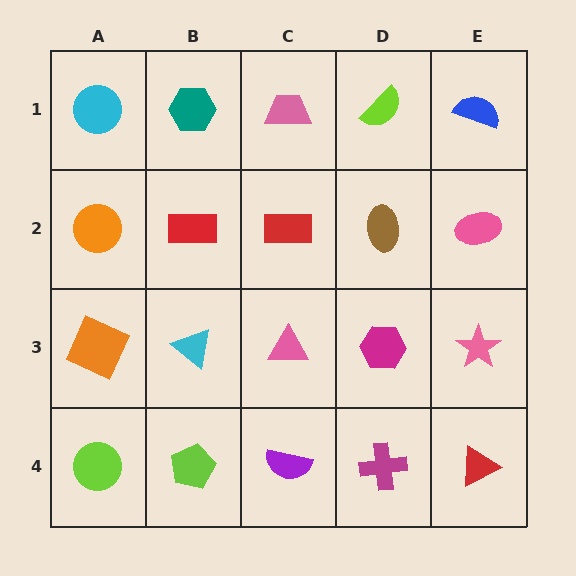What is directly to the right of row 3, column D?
A pink star.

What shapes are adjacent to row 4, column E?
A pink star (row 3, column E), a magenta cross (row 4, column D).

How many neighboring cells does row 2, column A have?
3.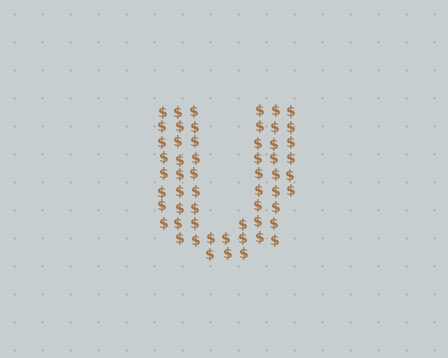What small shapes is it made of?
It is made of small dollar signs.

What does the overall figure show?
The overall figure shows the letter U.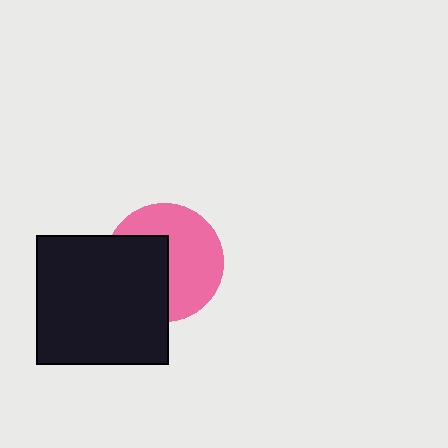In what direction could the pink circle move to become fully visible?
The pink circle could move right. That would shift it out from behind the black rectangle entirely.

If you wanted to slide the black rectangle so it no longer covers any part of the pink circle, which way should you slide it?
Slide it left — that is the most direct way to separate the two shapes.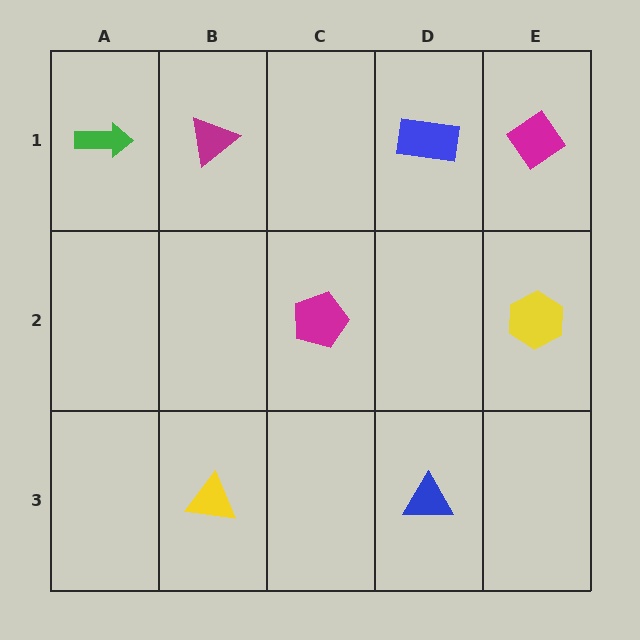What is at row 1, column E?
A magenta diamond.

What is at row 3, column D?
A blue triangle.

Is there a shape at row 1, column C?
No, that cell is empty.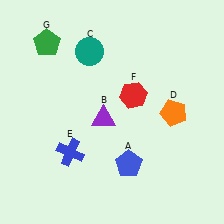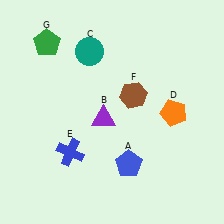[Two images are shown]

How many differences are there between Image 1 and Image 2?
There is 1 difference between the two images.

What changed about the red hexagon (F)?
In Image 1, F is red. In Image 2, it changed to brown.